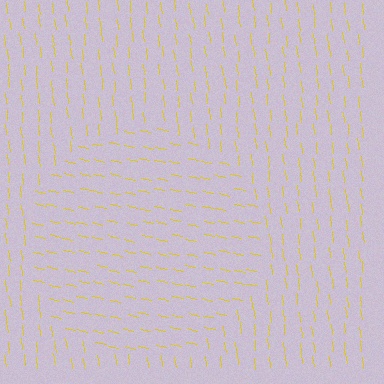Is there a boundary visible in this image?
Yes, there is a texture boundary formed by a change in line orientation.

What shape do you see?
I see a circle.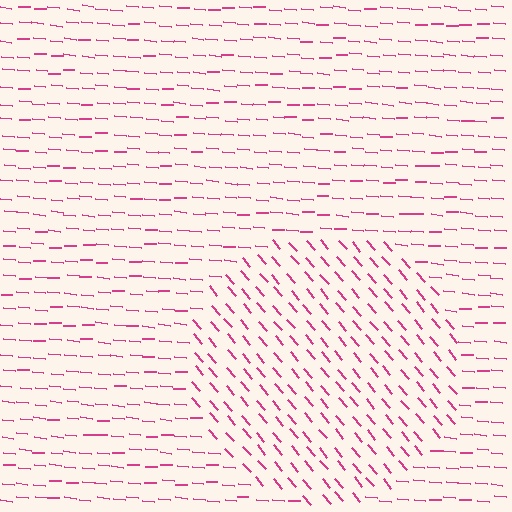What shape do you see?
I see a circle.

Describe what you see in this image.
The image is filled with small magenta line segments. A circle region in the image has lines oriented differently from the surrounding lines, creating a visible texture boundary.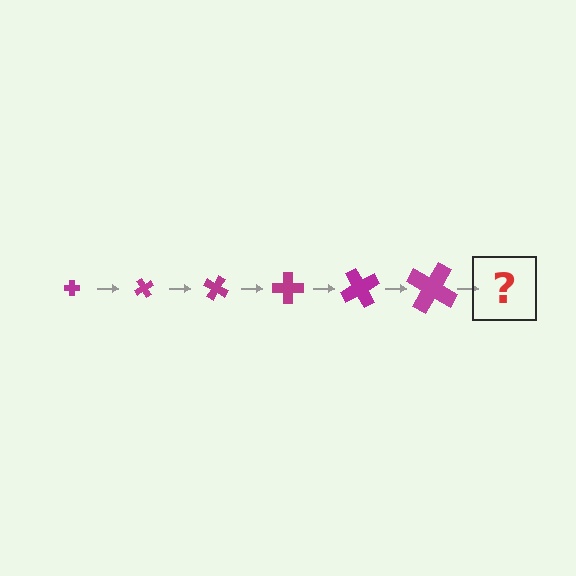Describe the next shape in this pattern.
It should be a cross, larger than the previous one and rotated 360 degrees from the start.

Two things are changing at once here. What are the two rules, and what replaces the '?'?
The two rules are that the cross grows larger each step and it rotates 60 degrees each step. The '?' should be a cross, larger than the previous one and rotated 360 degrees from the start.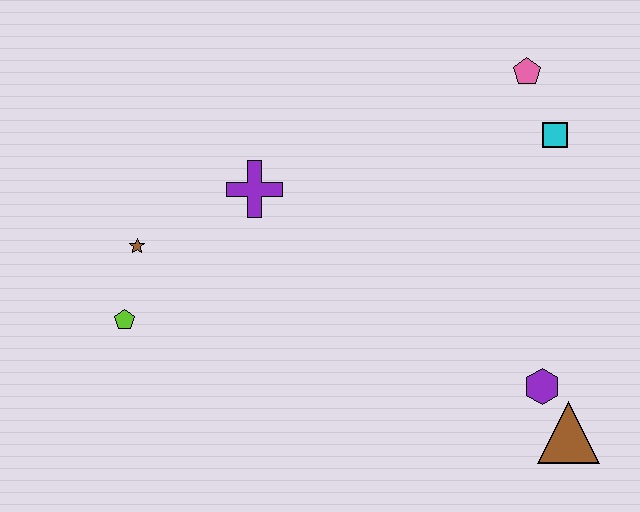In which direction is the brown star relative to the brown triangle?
The brown star is to the left of the brown triangle.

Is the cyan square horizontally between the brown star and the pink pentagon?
No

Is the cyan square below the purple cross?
No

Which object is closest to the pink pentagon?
The cyan square is closest to the pink pentagon.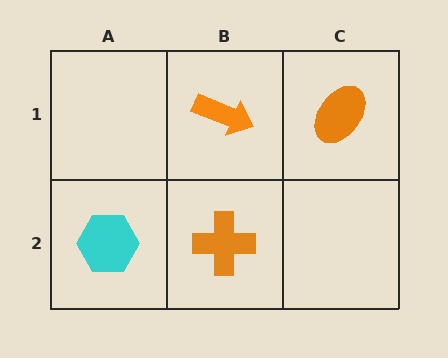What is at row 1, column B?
An orange arrow.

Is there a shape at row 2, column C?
No, that cell is empty.